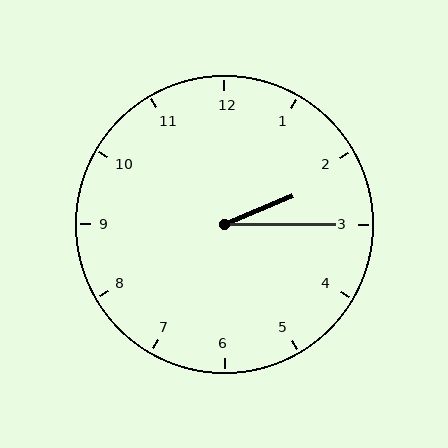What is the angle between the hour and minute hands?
Approximately 22 degrees.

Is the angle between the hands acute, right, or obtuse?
It is acute.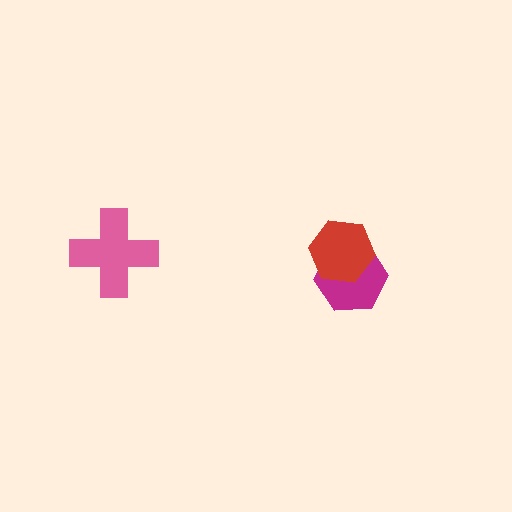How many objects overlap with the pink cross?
0 objects overlap with the pink cross.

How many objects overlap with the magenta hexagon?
1 object overlaps with the magenta hexagon.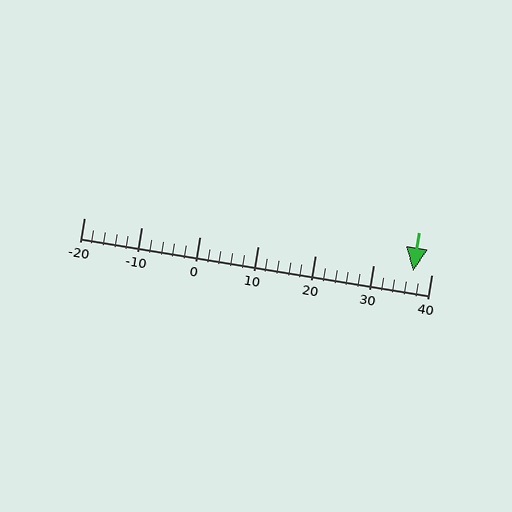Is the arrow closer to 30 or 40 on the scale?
The arrow is closer to 40.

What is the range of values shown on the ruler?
The ruler shows values from -20 to 40.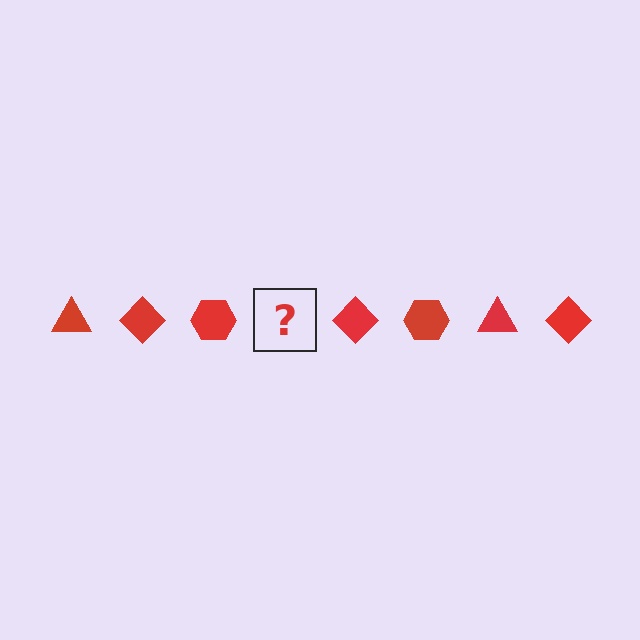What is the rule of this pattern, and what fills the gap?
The rule is that the pattern cycles through triangle, diamond, hexagon shapes in red. The gap should be filled with a red triangle.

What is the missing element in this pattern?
The missing element is a red triangle.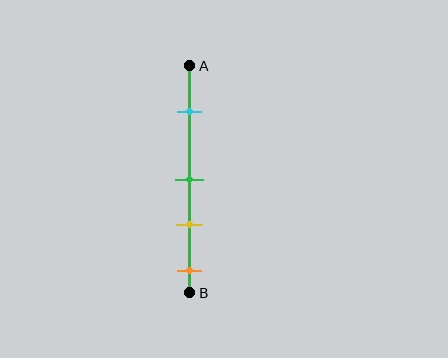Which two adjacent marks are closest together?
The green and yellow marks are the closest adjacent pair.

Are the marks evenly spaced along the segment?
No, the marks are not evenly spaced.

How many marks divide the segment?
There are 4 marks dividing the segment.